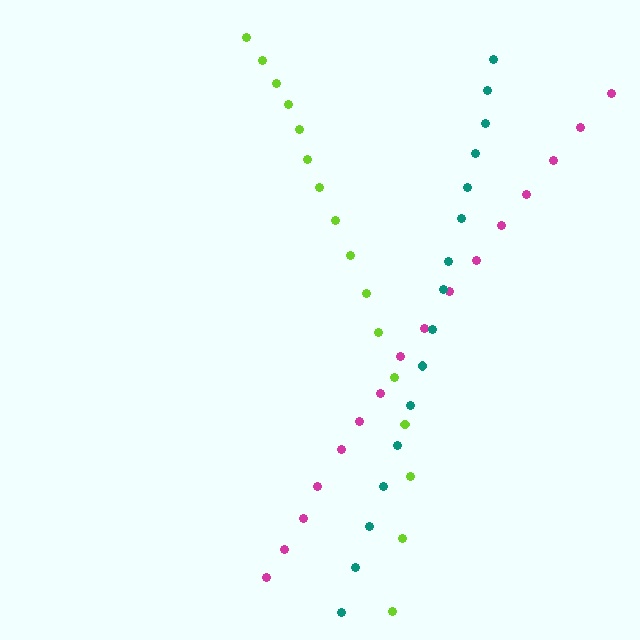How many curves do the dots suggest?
There are 3 distinct paths.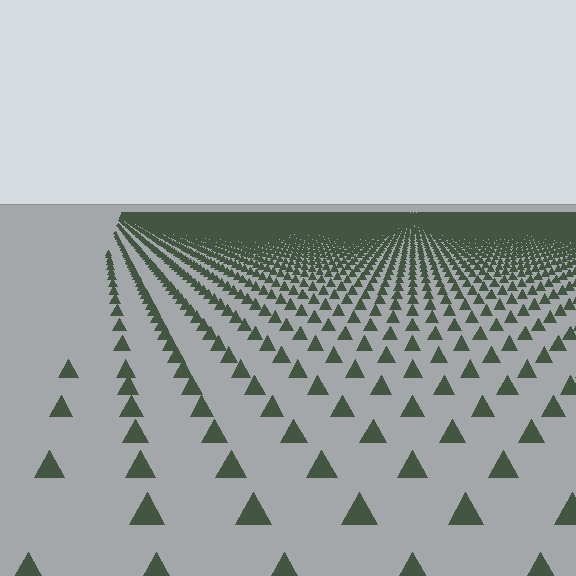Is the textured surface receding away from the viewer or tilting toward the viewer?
The surface is receding away from the viewer. Texture elements get smaller and denser toward the top.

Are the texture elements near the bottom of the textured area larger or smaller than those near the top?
Larger. Near the bottom, elements are closer to the viewer and appear at a bigger on-screen size.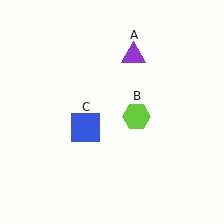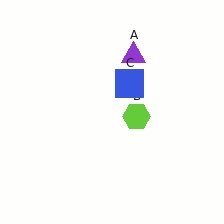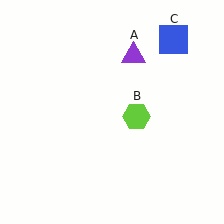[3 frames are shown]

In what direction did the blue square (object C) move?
The blue square (object C) moved up and to the right.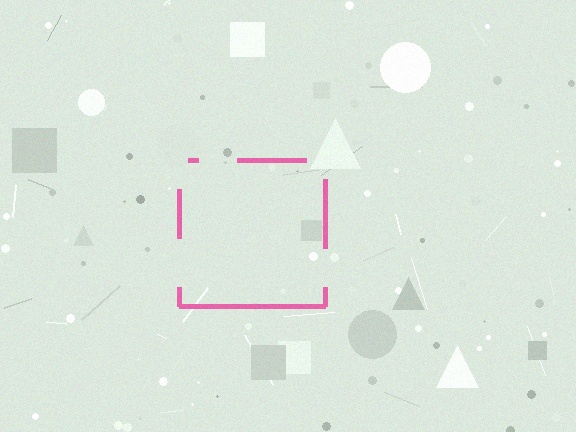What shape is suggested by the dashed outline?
The dashed outline suggests a square.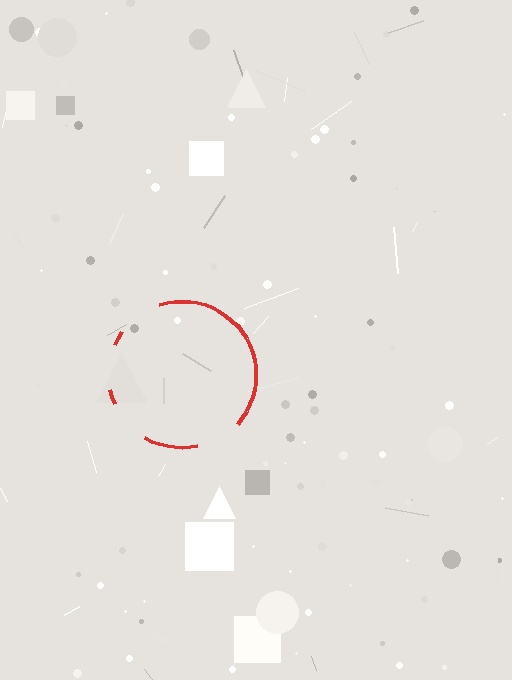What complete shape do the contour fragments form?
The contour fragments form a circle.